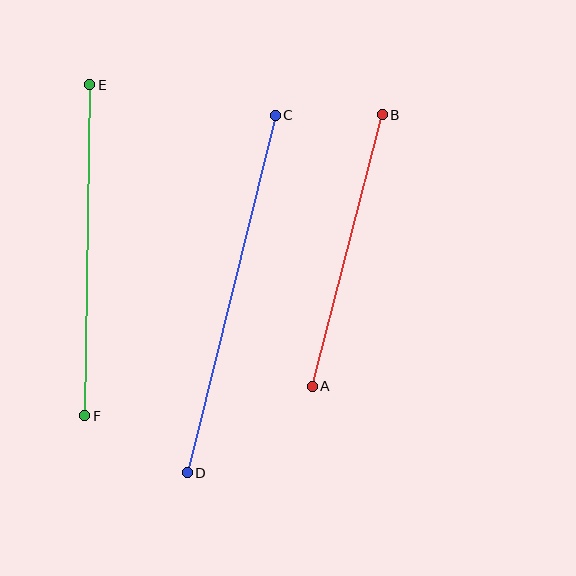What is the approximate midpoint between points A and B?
The midpoint is at approximately (347, 250) pixels.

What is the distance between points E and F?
The distance is approximately 331 pixels.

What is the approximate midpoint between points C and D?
The midpoint is at approximately (231, 294) pixels.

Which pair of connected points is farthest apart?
Points C and D are farthest apart.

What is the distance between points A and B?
The distance is approximately 280 pixels.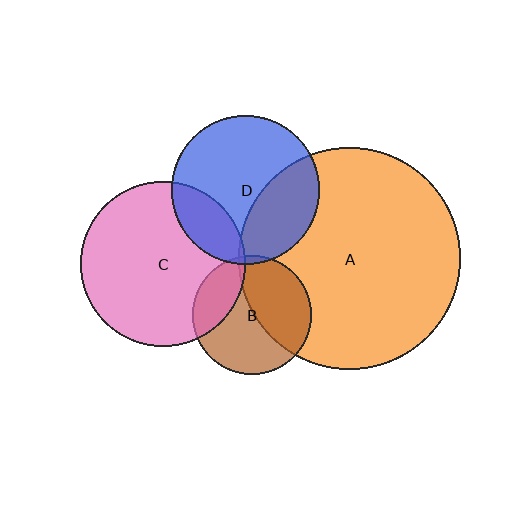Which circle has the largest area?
Circle A (orange).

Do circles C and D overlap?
Yes.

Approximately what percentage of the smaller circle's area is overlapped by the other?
Approximately 20%.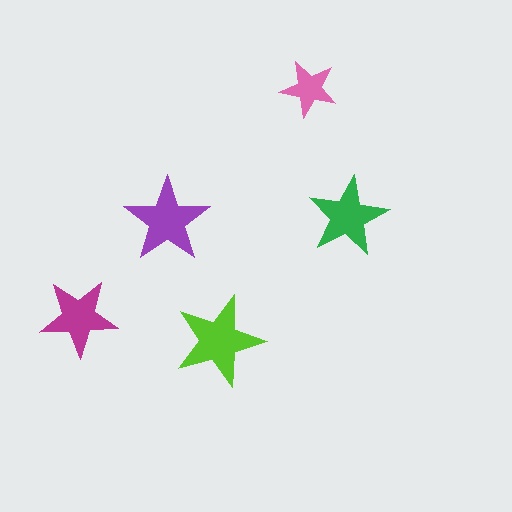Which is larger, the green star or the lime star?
The lime one.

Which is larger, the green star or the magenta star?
The green one.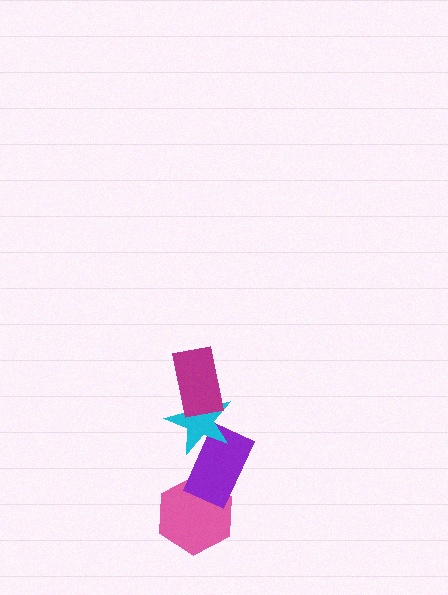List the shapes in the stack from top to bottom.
From top to bottom: the magenta rectangle, the cyan star, the purple rectangle, the pink hexagon.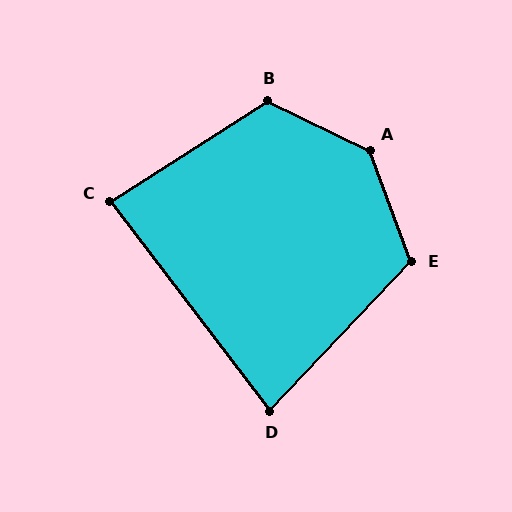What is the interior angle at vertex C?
Approximately 85 degrees (approximately right).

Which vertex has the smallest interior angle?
D, at approximately 81 degrees.